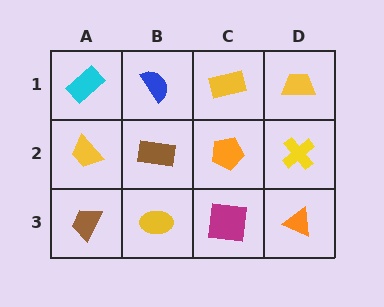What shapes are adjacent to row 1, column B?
A brown rectangle (row 2, column B), a cyan rectangle (row 1, column A), a yellow rectangle (row 1, column C).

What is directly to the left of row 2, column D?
An orange pentagon.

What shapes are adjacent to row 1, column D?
A yellow cross (row 2, column D), a yellow rectangle (row 1, column C).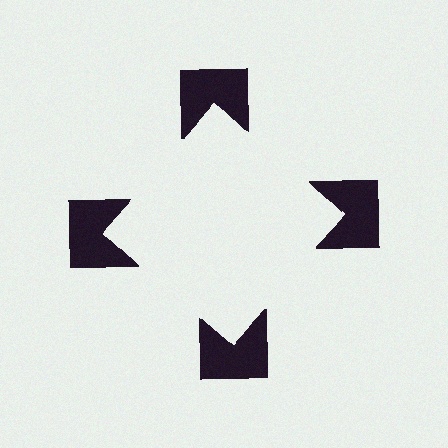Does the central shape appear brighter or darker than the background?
It typically appears slightly brighter than the background, even though no actual brightness change is drawn.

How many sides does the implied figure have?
4 sides.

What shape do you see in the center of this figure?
An illusory square — its edges are inferred from the aligned wedge cuts in the notched squares, not physically drawn.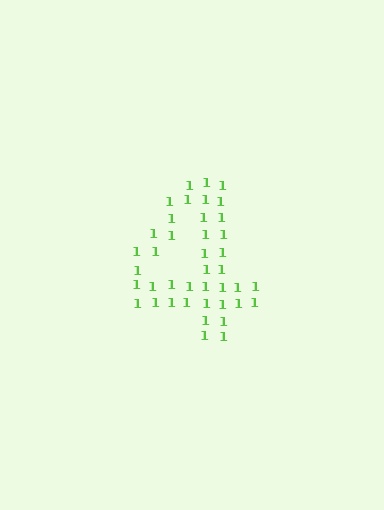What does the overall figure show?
The overall figure shows the digit 4.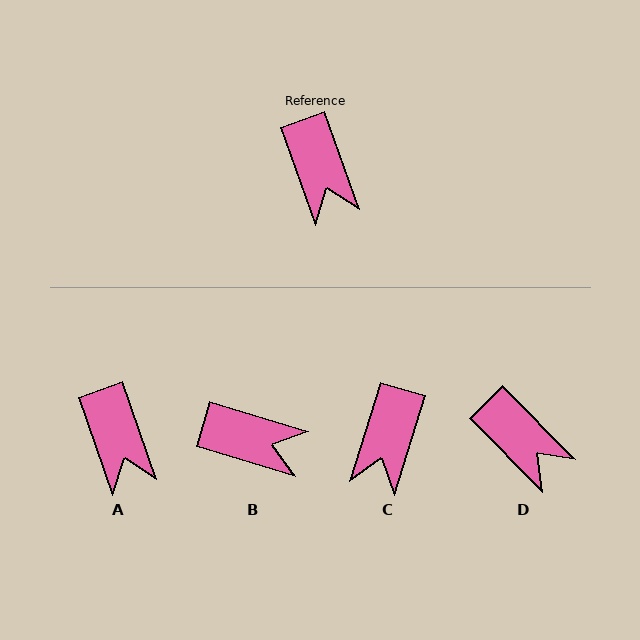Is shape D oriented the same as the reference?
No, it is off by about 25 degrees.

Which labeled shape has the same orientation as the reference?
A.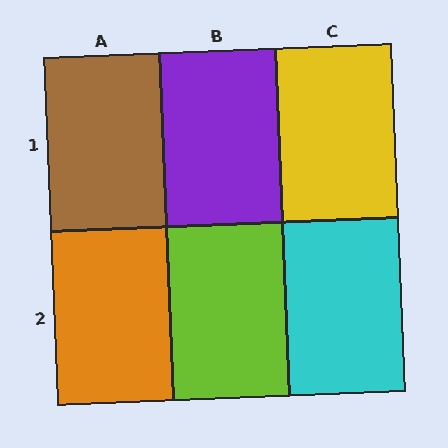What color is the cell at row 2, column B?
Lime.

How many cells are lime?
1 cell is lime.